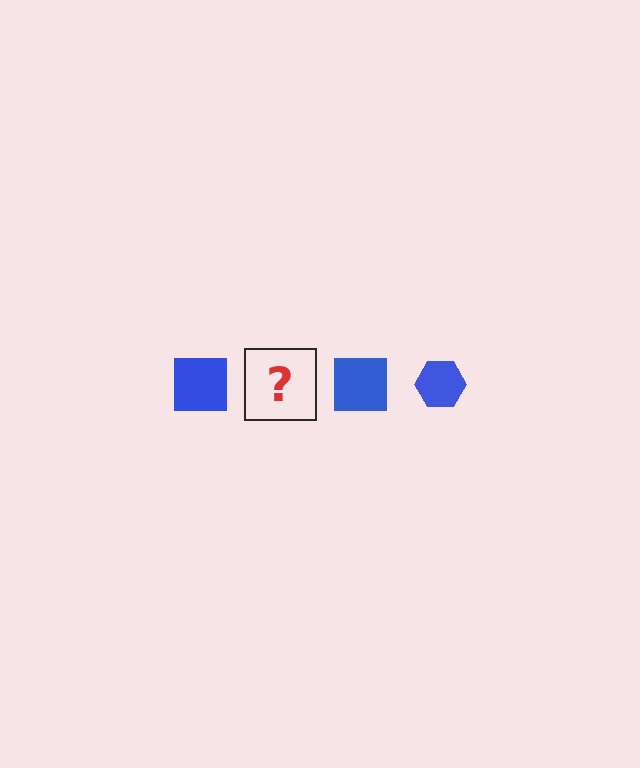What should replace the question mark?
The question mark should be replaced with a blue hexagon.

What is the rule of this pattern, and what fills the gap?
The rule is that the pattern cycles through square, hexagon shapes in blue. The gap should be filled with a blue hexagon.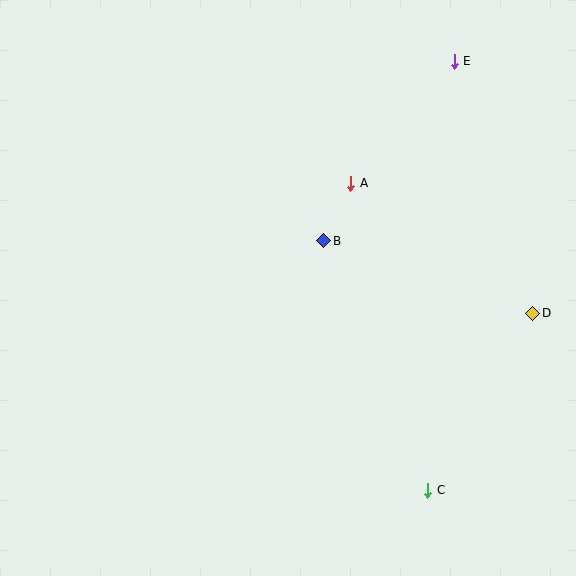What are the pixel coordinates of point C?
Point C is at (428, 490).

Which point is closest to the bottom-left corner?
Point C is closest to the bottom-left corner.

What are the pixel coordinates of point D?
Point D is at (533, 313).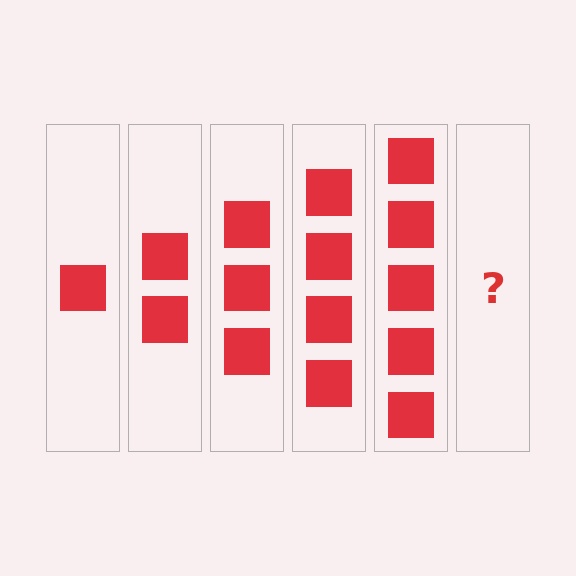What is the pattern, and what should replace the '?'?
The pattern is that each step adds one more square. The '?' should be 6 squares.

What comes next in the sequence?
The next element should be 6 squares.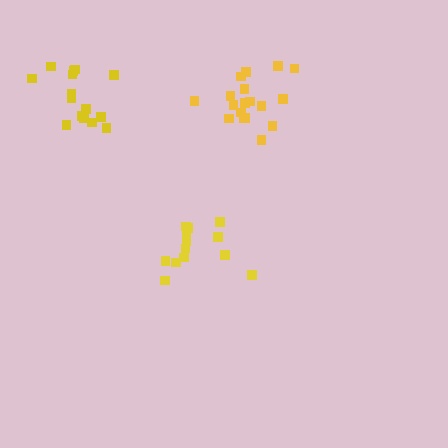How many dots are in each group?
Group 1: 13 dots, Group 2: 18 dots, Group 3: 15 dots (46 total).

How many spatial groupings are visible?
There are 3 spatial groupings.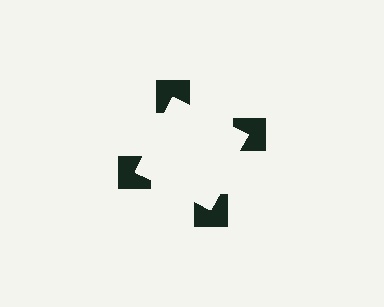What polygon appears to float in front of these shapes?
An illusory square — its edges are inferred from the aligned wedge cuts in the notched squares, not physically drawn.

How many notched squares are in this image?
There are 4 — one at each vertex of the illusory square.